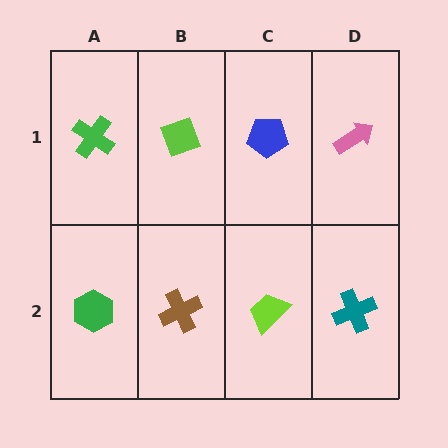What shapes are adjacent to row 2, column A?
A green cross (row 1, column A), a brown cross (row 2, column B).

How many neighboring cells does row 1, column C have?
3.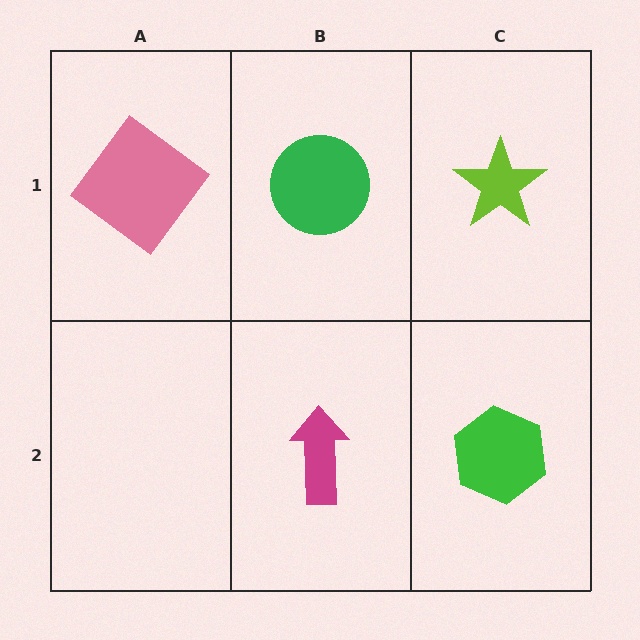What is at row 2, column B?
A magenta arrow.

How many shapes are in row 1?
3 shapes.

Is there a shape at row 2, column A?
No, that cell is empty.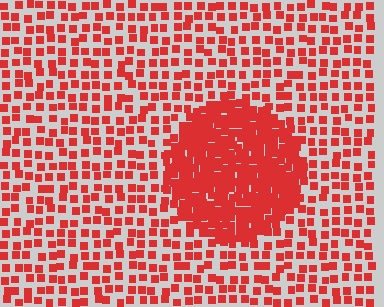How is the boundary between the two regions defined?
The boundary is defined by a change in element density (approximately 2.5x ratio). All elements are the same color, size, and shape.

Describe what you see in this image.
The image contains small red elements arranged at two different densities. A circle-shaped region is visible where the elements are more densely packed than the surrounding area.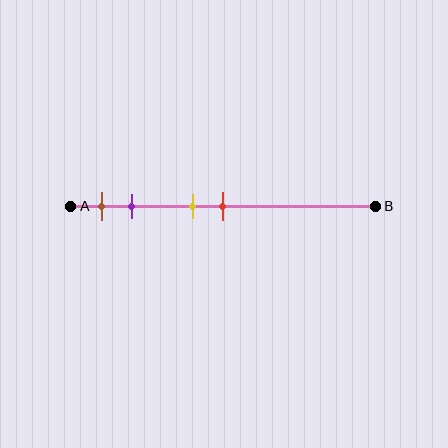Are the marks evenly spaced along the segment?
No, the marks are not evenly spaced.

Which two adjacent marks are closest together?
The yellow and red marks are the closest adjacent pair.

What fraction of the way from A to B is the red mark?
The red mark is approximately 50% (0.5) of the way from A to B.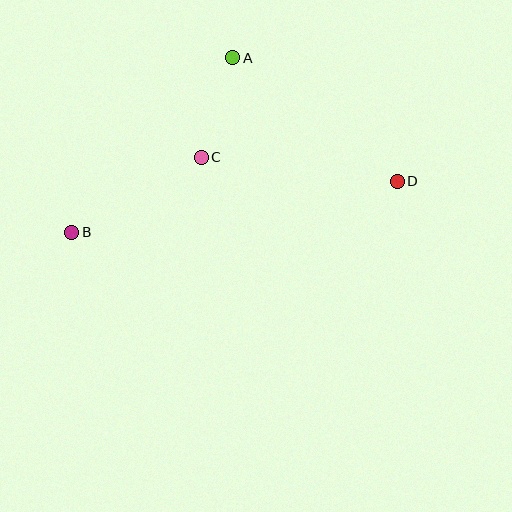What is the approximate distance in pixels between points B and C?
The distance between B and C is approximately 150 pixels.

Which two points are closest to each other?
Points A and C are closest to each other.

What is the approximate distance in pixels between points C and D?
The distance between C and D is approximately 198 pixels.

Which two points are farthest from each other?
Points B and D are farthest from each other.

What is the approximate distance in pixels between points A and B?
The distance between A and B is approximately 238 pixels.